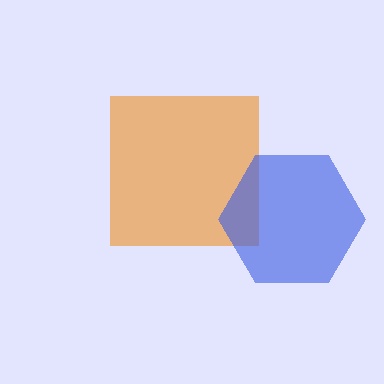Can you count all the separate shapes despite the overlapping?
Yes, there are 2 separate shapes.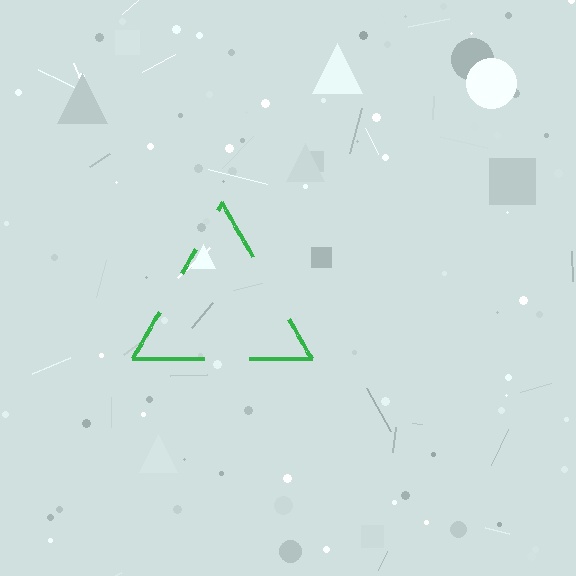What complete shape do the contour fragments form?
The contour fragments form a triangle.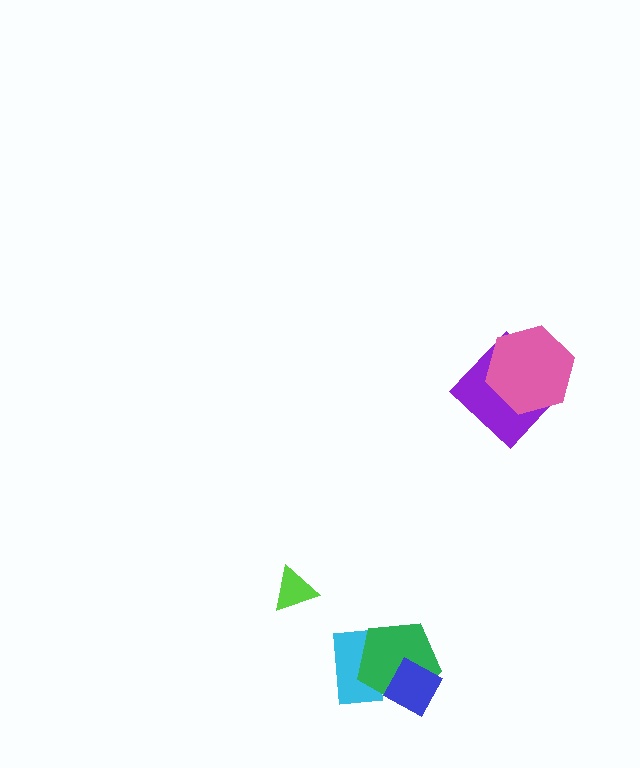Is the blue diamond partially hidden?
No, no other shape covers it.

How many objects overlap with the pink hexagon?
1 object overlaps with the pink hexagon.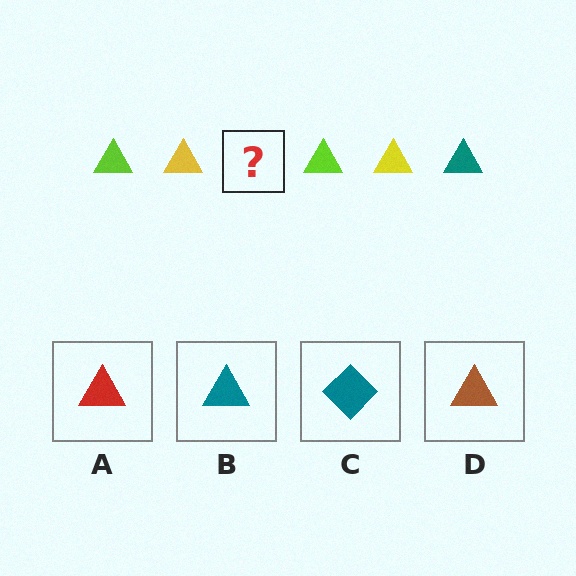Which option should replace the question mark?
Option B.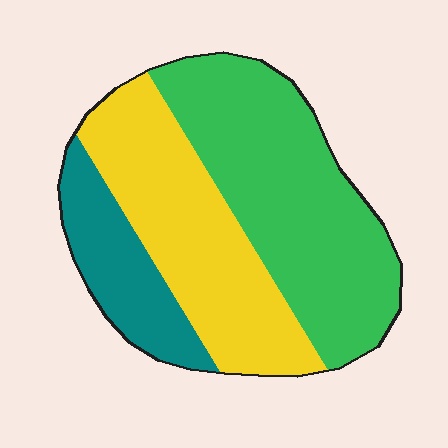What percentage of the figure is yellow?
Yellow takes up about three eighths (3/8) of the figure.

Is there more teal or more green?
Green.